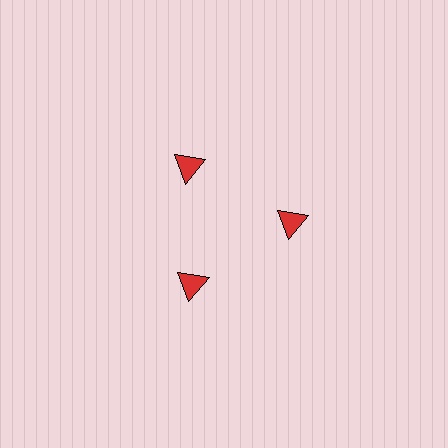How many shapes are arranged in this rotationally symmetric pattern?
There are 3 shapes, arranged in 3 groups of 1.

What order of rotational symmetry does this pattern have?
This pattern has 3-fold rotational symmetry.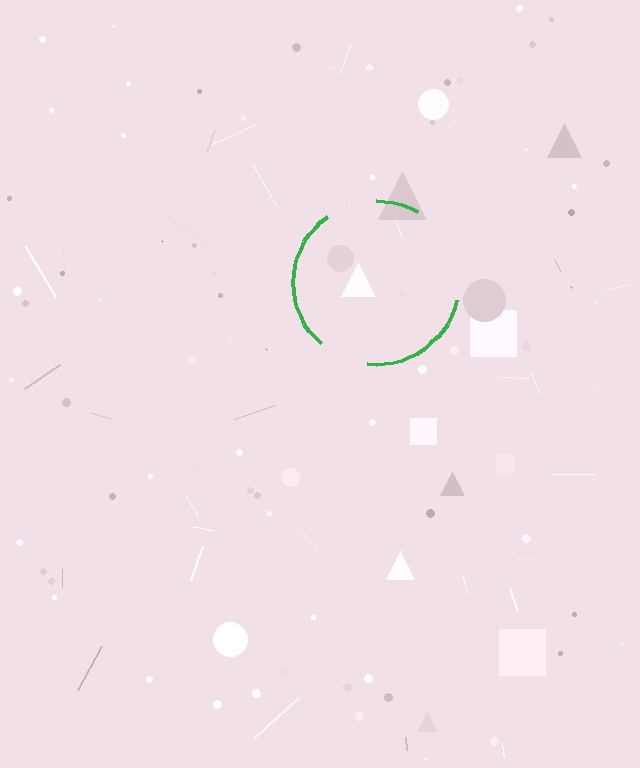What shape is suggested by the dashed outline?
The dashed outline suggests a circle.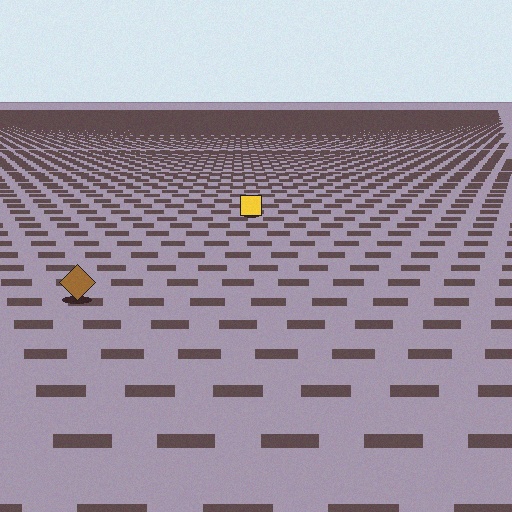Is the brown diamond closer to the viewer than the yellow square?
Yes. The brown diamond is closer — you can tell from the texture gradient: the ground texture is coarser near it.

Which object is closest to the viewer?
The brown diamond is closest. The texture marks near it are larger and more spread out.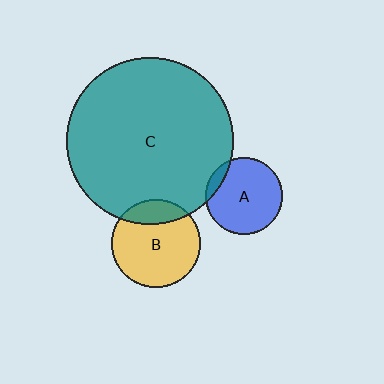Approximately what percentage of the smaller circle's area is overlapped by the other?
Approximately 20%.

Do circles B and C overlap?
Yes.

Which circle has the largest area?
Circle C (teal).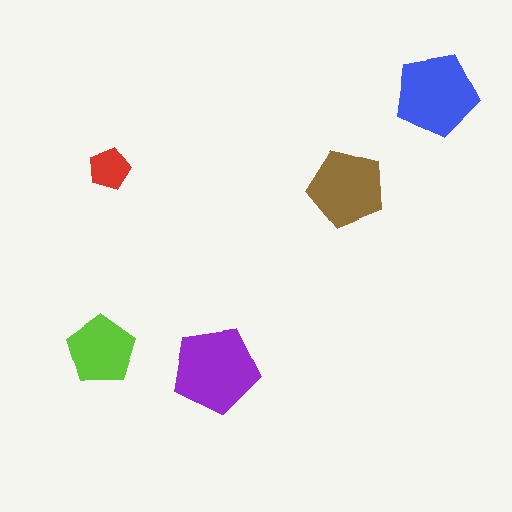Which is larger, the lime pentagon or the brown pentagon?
The brown one.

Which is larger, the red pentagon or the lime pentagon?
The lime one.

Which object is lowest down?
The purple pentagon is bottommost.